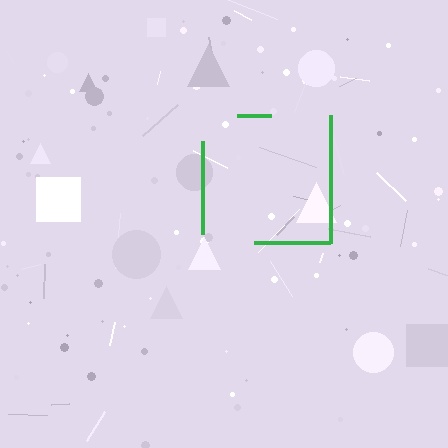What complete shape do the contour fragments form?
The contour fragments form a square.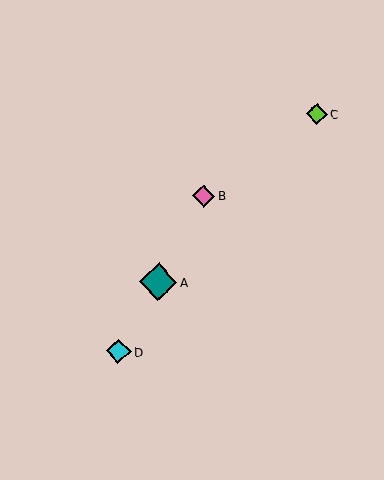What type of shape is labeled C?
Shape C is a lime diamond.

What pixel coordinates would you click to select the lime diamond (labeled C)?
Click at (317, 114) to select the lime diamond C.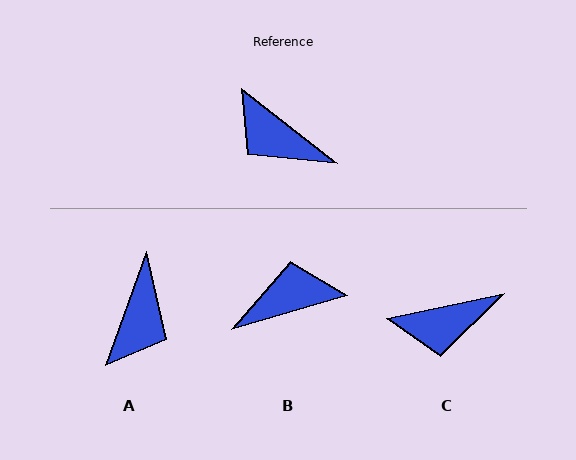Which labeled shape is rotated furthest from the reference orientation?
B, about 126 degrees away.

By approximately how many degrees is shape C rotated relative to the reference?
Approximately 50 degrees counter-clockwise.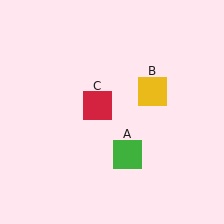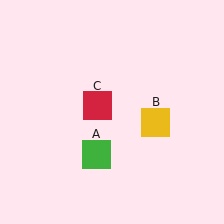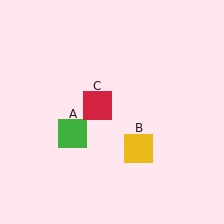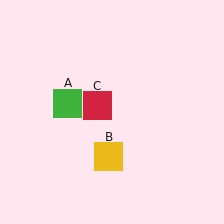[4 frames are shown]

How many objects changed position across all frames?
2 objects changed position: green square (object A), yellow square (object B).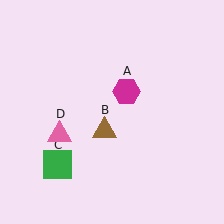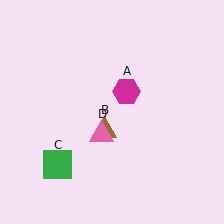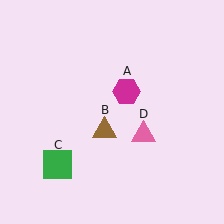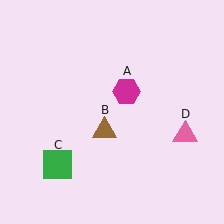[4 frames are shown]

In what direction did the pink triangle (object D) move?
The pink triangle (object D) moved right.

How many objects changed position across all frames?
1 object changed position: pink triangle (object D).